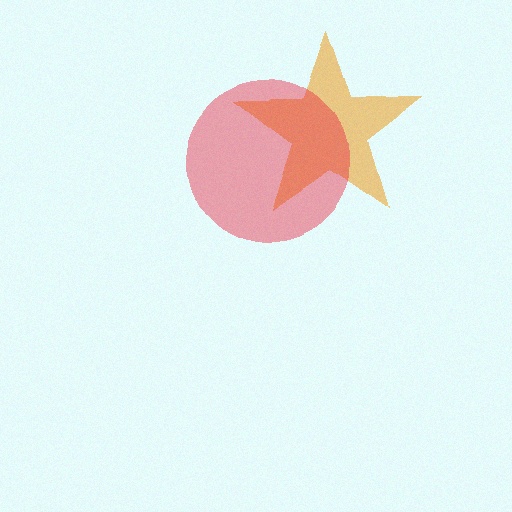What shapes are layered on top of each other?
The layered shapes are: an orange star, a red circle.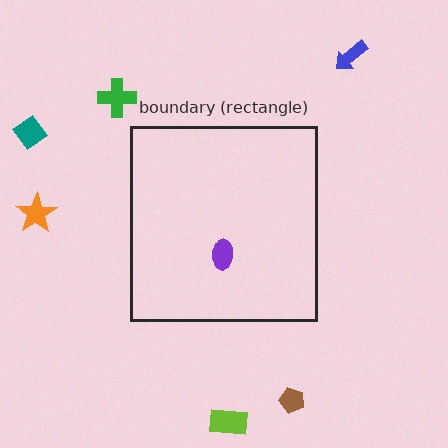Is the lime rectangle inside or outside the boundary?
Outside.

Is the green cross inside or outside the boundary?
Outside.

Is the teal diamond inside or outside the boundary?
Outside.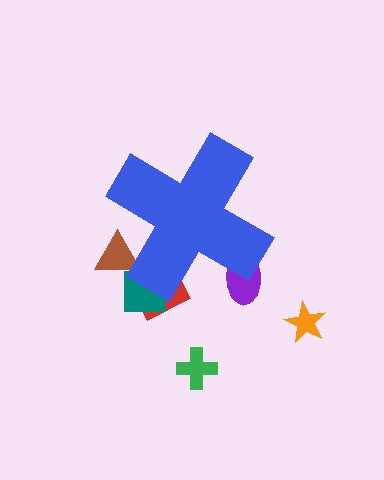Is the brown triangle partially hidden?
Yes, the brown triangle is partially hidden behind the blue cross.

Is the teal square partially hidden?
Yes, the teal square is partially hidden behind the blue cross.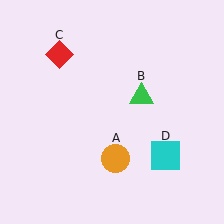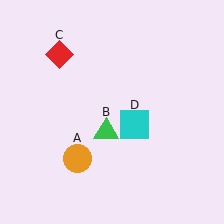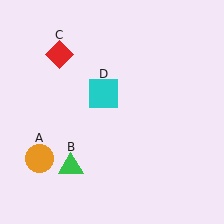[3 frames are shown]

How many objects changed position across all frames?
3 objects changed position: orange circle (object A), green triangle (object B), cyan square (object D).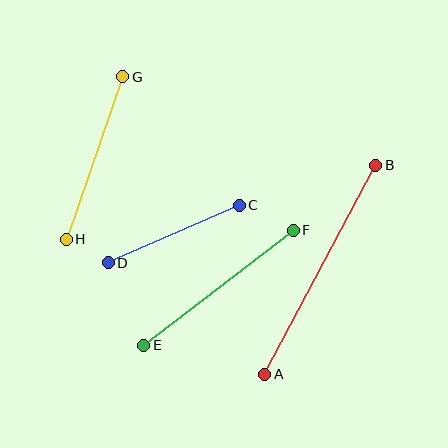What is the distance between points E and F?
The distance is approximately 189 pixels.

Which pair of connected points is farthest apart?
Points A and B are farthest apart.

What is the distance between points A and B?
The distance is approximately 236 pixels.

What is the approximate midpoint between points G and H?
The midpoint is at approximately (94, 158) pixels.